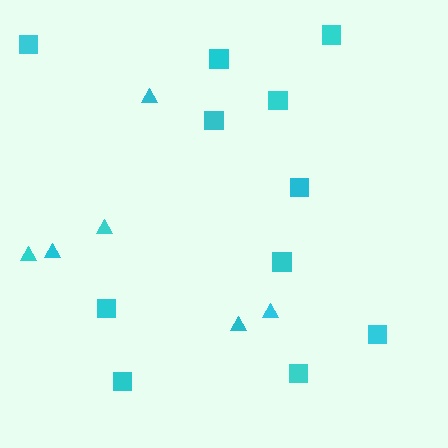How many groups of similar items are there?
There are 2 groups: one group of triangles (6) and one group of squares (11).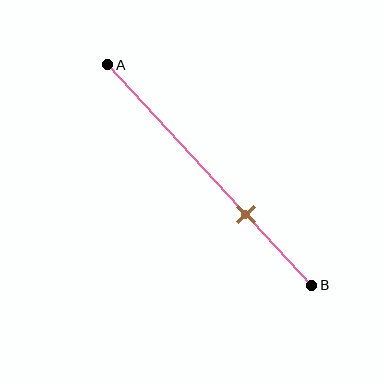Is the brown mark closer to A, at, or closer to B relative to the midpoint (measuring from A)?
The brown mark is closer to point B than the midpoint of segment AB.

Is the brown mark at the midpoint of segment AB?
No, the mark is at about 70% from A, not at the 50% midpoint.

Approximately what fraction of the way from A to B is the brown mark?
The brown mark is approximately 70% of the way from A to B.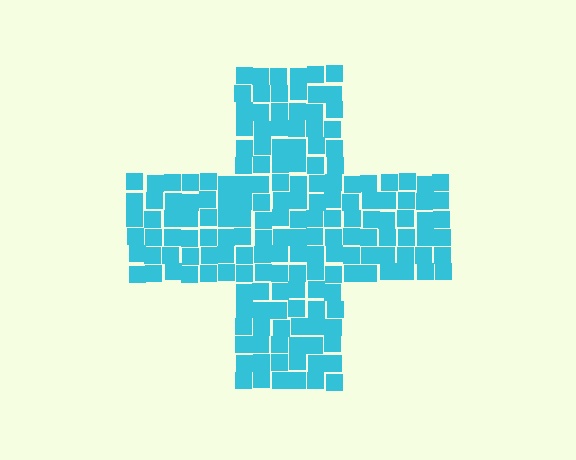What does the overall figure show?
The overall figure shows a cross.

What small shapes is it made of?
It is made of small squares.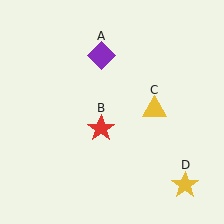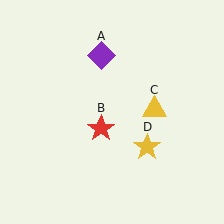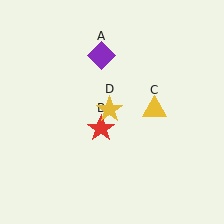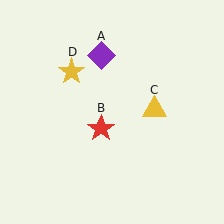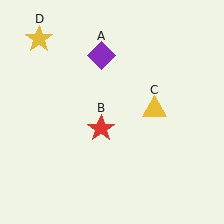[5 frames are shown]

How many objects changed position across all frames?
1 object changed position: yellow star (object D).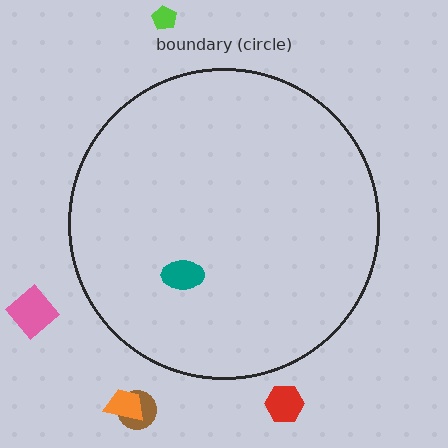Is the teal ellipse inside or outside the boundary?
Inside.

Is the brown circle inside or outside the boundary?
Outside.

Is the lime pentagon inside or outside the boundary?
Outside.